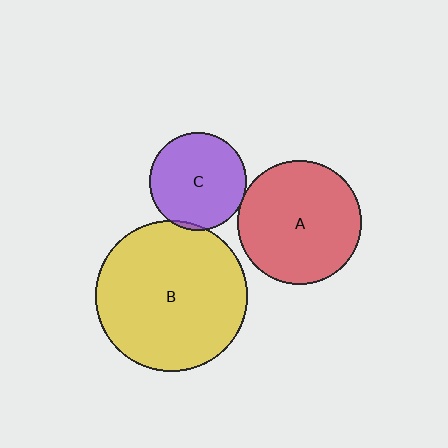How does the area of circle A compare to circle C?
Approximately 1.6 times.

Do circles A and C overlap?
Yes.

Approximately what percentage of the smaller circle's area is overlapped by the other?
Approximately 5%.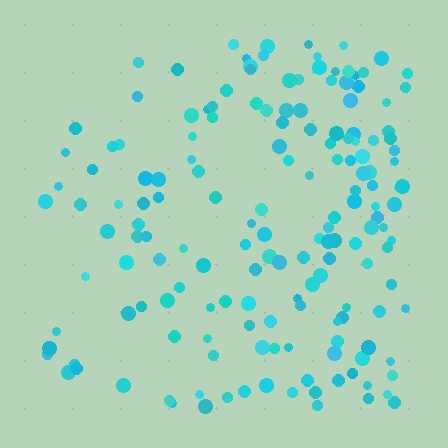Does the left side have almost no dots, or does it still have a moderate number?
Still a moderate number, just noticeably fewer than the right.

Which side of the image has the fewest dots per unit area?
The left.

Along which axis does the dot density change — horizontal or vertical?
Horizontal.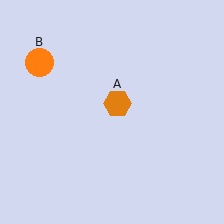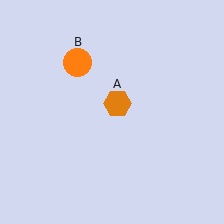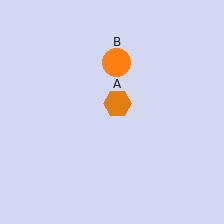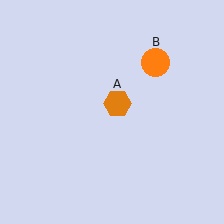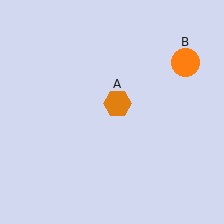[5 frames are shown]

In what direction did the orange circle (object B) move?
The orange circle (object B) moved right.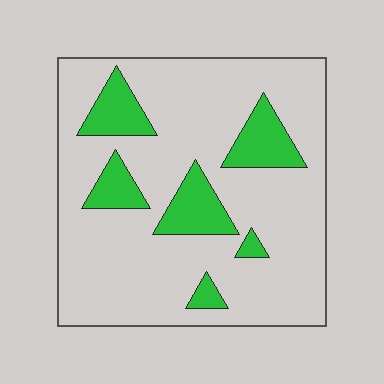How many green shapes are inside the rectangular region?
6.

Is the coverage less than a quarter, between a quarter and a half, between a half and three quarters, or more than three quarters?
Less than a quarter.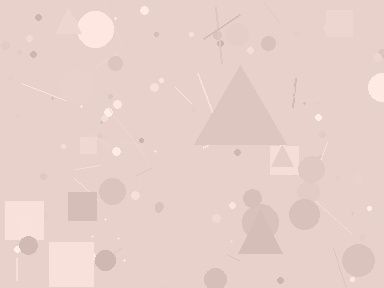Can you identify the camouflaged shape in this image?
The camouflaged shape is a triangle.